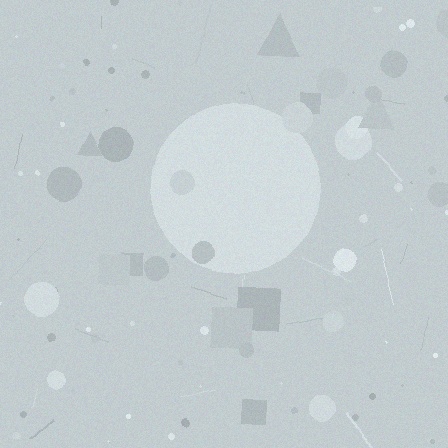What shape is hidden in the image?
A circle is hidden in the image.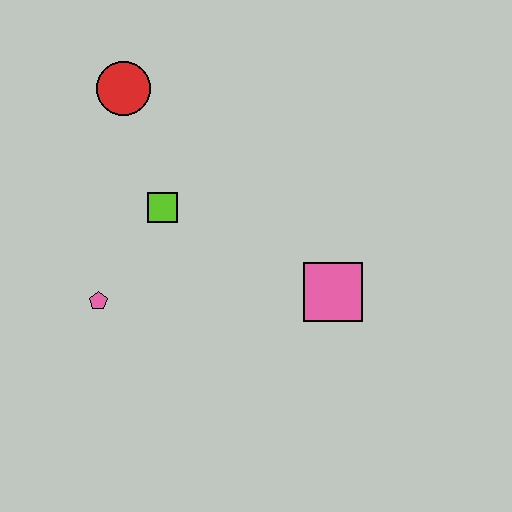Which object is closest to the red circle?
The lime square is closest to the red circle.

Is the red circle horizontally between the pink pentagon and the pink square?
Yes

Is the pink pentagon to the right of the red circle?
No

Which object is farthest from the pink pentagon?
The pink square is farthest from the pink pentagon.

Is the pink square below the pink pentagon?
No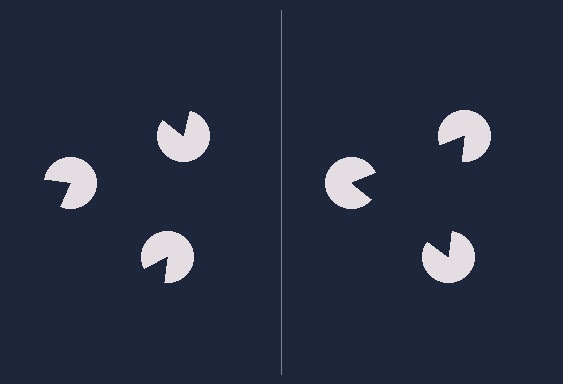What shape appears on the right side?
An illusory triangle.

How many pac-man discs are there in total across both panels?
6 — 3 on each side.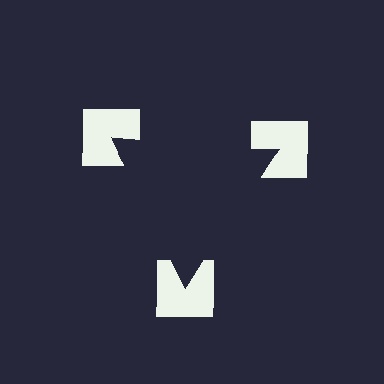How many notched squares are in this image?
There are 3 — one at each vertex of the illusory triangle.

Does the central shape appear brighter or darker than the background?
It typically appears slightly darker than the background, even though no actual brightness change is drawn.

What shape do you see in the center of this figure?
An illusory triangle — its edges are inferred from the aligned wedge cuts in the notched squares, not physically drawn.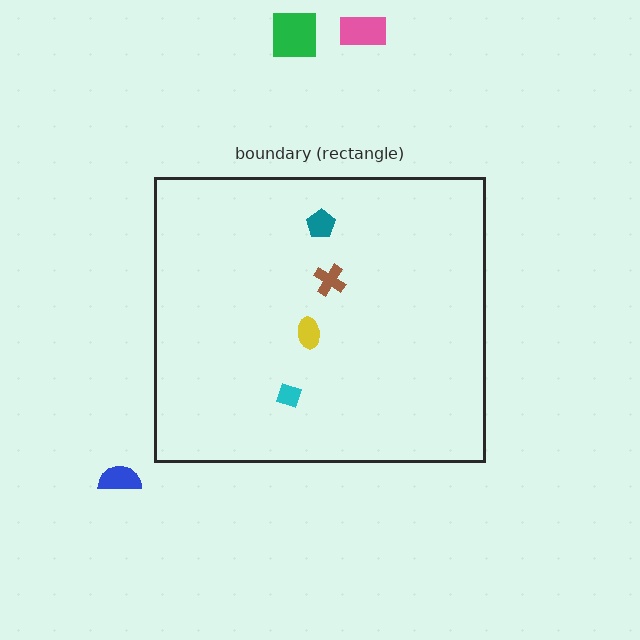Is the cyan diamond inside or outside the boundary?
Inside.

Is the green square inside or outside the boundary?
Outside.